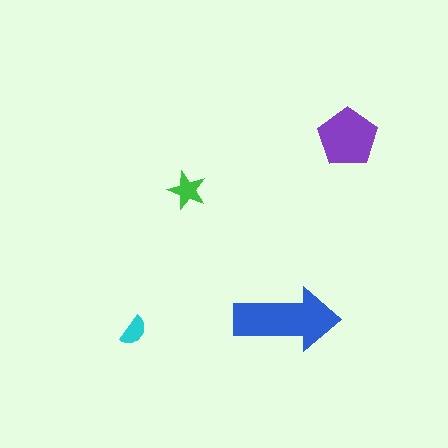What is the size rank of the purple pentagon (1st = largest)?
2nd.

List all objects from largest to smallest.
The blue arrow, the purple pentagon, the green star, the cyan semicircle.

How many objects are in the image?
There are 4 objects in the image.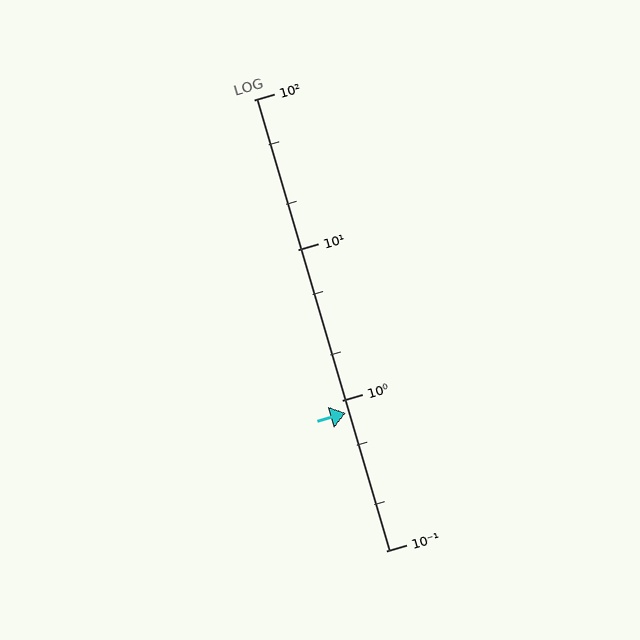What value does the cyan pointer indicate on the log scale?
The pointer indicates approximately 0.83.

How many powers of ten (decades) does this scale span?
The scale spans 3 decades, from 0.1 to 100.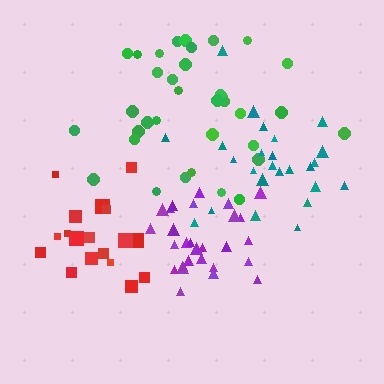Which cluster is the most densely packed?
Purple.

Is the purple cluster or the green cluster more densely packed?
Purple.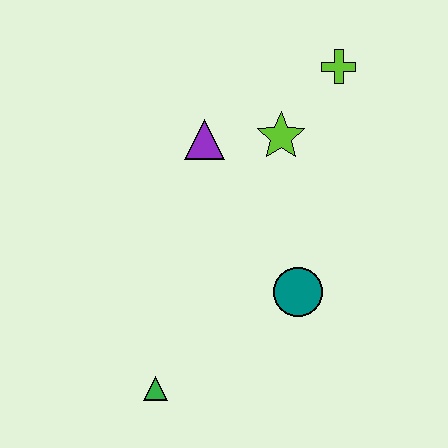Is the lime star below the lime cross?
Yes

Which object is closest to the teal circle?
The lime star is closest to the teal circle.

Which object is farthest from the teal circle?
The lime cross is farthest from the teal circle.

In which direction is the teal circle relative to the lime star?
The teal circle is below the lime star.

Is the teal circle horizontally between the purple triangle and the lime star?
No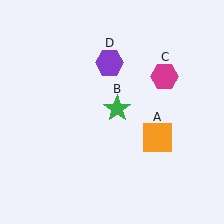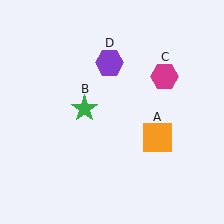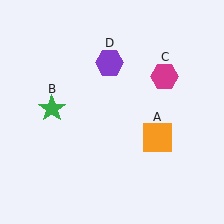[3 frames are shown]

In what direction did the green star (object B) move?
The green star (object B) moved left.